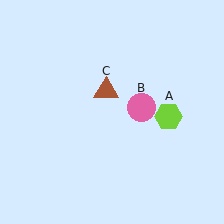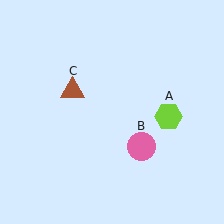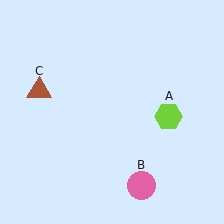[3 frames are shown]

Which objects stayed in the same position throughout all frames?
Lime hexagon (object A) remained stationary.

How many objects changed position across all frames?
2 objects changed position: pink circle (object B), brown triangle (object C).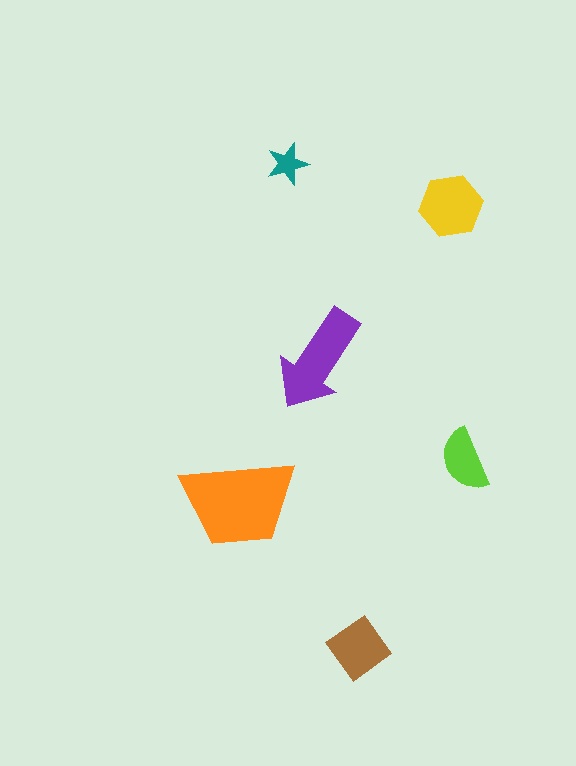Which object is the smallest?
The teal star.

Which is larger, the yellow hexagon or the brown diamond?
The yellow hexagon.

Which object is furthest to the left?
The orange trapezoid is leftmost.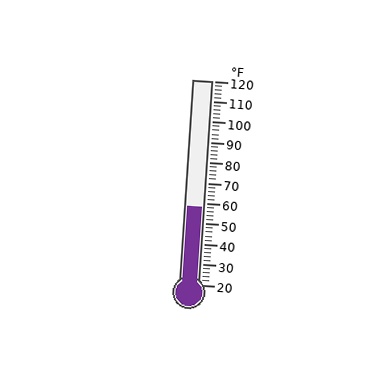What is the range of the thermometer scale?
The thermometer scale ranges from 20°F to 120°F.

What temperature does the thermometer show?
The thermometer shows approximately 58°F.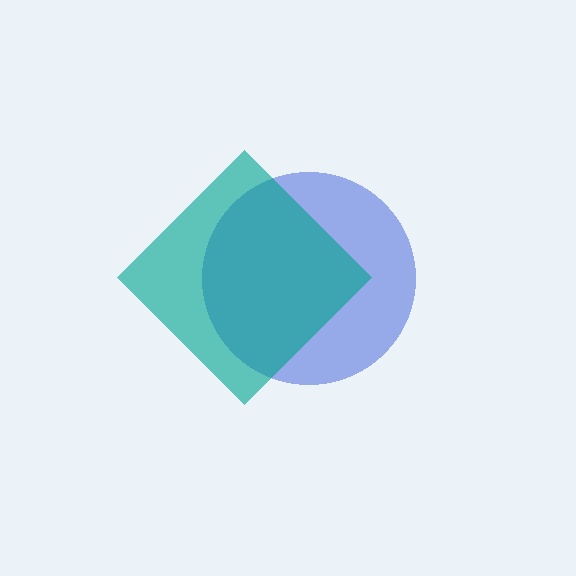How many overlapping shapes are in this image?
There are 2 overlapping shapes in the image.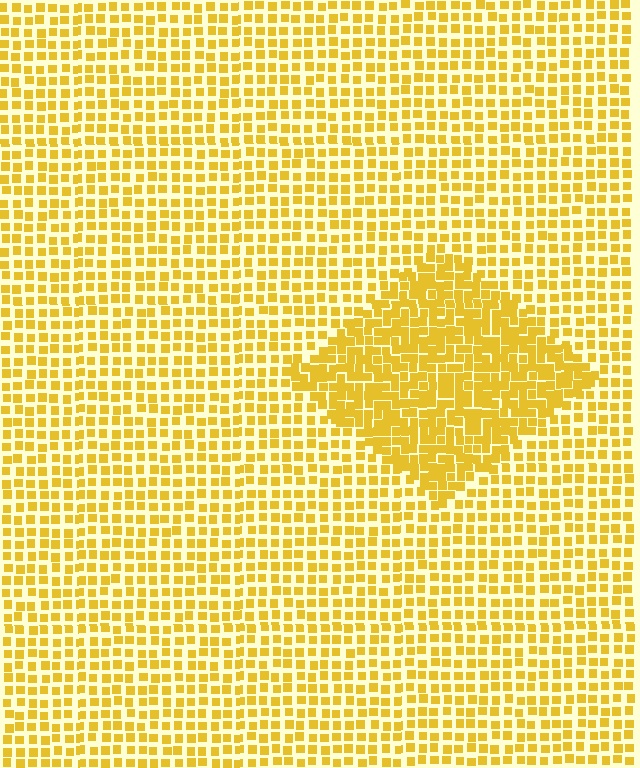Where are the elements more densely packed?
The elements are more densely packed inside the diamond boundary.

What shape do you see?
I see a diamond.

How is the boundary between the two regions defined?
The boundary is defined by a change in element density (approximately 1.8x ratio). All elements are the same color, size, and shape.